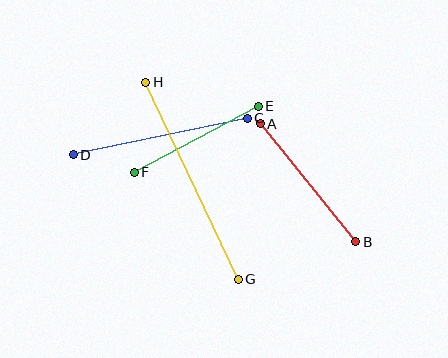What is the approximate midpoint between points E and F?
The midpoint is at approximately (196, 139) pixels.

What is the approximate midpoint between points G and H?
The midpoint is at approximately (192, 181) pixels.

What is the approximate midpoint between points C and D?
The midpoint is at approximately (160, 136) pixels.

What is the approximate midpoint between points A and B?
The midpoint is at approximately (308, 183) pixels.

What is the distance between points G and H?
The distance is approximately 218 pixels.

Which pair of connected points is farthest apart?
Points G and H are farthest apart.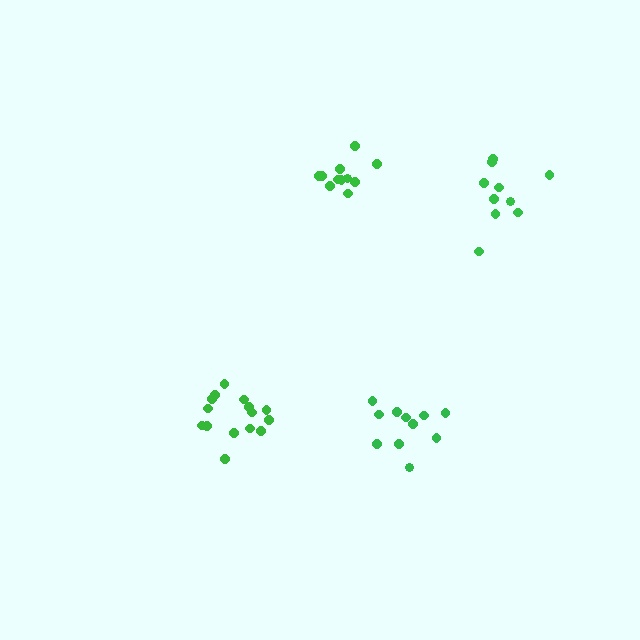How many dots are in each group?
Group 1: 10 dots, Group 2: 11 dots, Group 3: 15 dots, Group 4: 11 dots (47 total).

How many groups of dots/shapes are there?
There are 4 groups.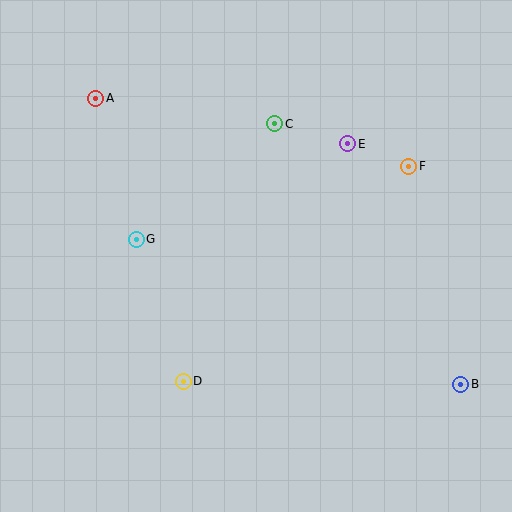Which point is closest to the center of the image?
Point G at (136, 239) is closest to the center.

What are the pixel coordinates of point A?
Point A is at (96, 98).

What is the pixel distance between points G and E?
The distance between G and E is 232 pixels.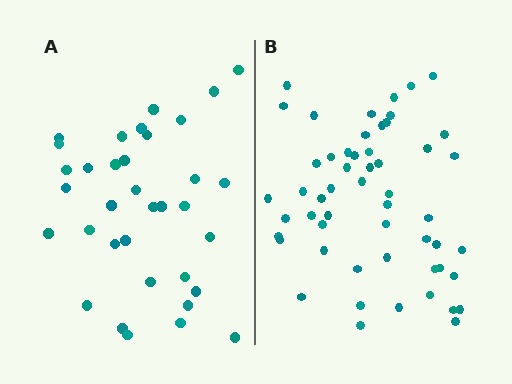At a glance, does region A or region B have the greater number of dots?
Region B (the right region) has more dots.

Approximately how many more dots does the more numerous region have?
Region B has approximately 20 more dots than region A.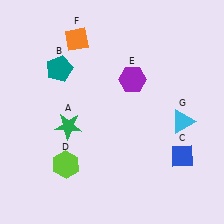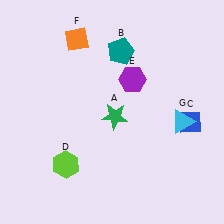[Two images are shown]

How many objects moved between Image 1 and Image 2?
3 objects moved between the two images.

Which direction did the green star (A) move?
The green star (A) moved right.